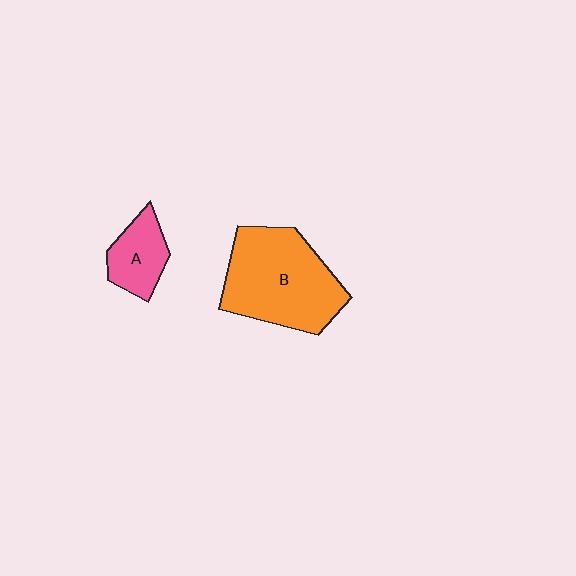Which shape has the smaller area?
Shape A (pink).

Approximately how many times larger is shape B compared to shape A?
Approximately 2.5 times.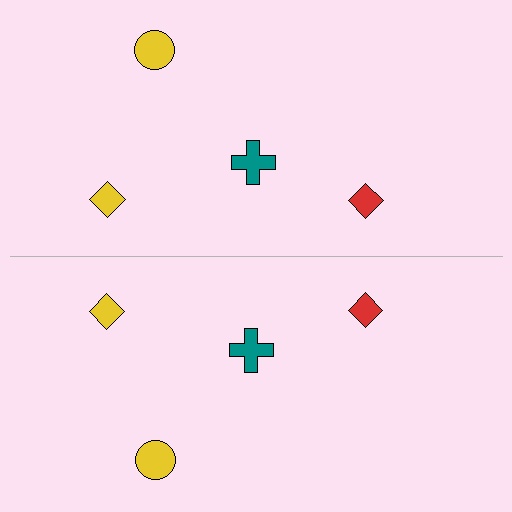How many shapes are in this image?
There are 8 shapes in this image.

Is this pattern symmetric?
Yes, this pattern has bilateral (reflection) symmetry.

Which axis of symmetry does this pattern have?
The pattern has a horizontal axis of symmetry running through the center of the image.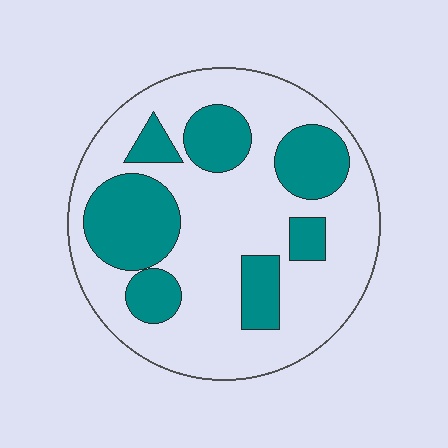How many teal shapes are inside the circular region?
7.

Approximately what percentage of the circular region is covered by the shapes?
Approximately 30%.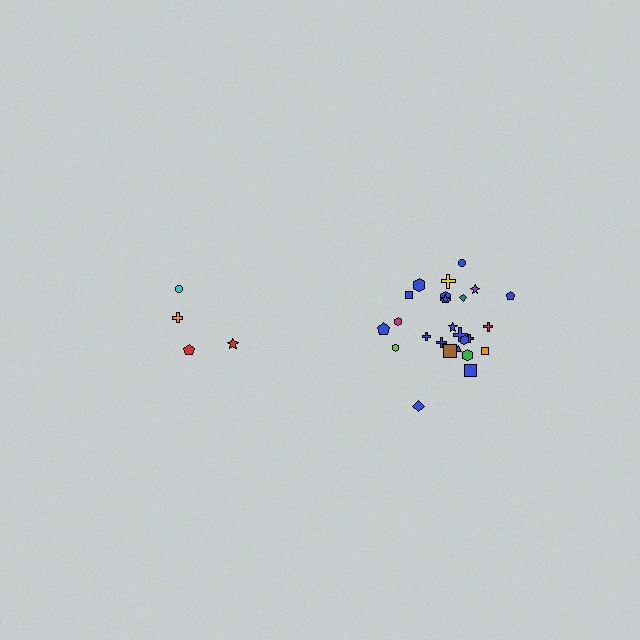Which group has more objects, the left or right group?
The right group.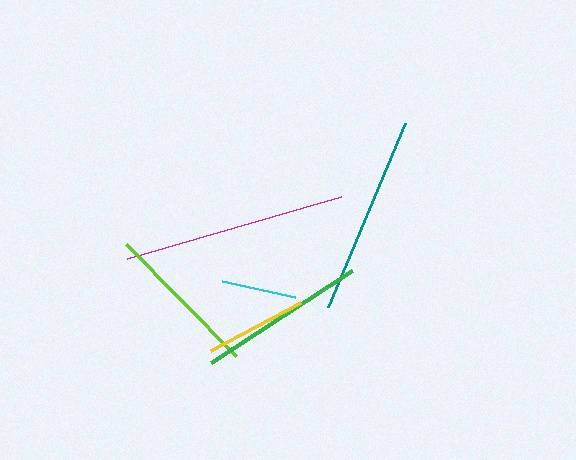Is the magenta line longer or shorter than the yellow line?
The magenta line is longer than the yellow line.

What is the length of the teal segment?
The teal segment is approximately 200 pixels long.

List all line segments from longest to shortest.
From longest to shortest: magenta, teal, green, lime, yellow, cyan.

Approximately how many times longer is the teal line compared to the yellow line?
The teal line is approximately 2.0 times the length of the yellow line.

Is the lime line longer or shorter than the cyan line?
The lime line is longer than the cyan line.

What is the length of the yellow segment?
The yellow segment is approximately 101 pixels long.